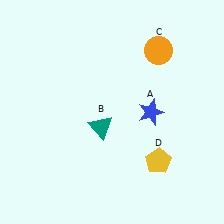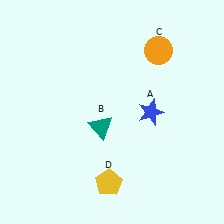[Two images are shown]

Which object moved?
The yellow pentagon (D) moved left.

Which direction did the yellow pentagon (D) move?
The yellow pentagon (D) moved left.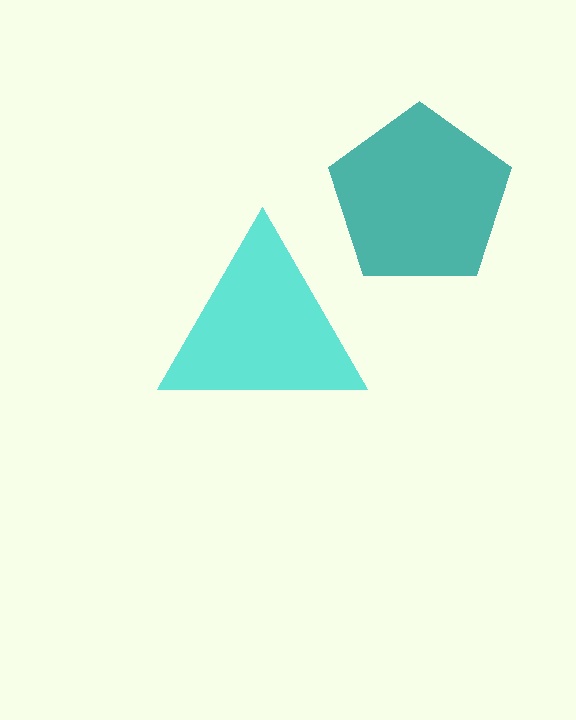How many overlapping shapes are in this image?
There are 2 overlapping shapes in the image.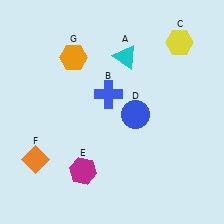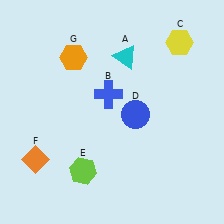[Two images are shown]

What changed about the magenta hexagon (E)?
In Image 1, E is magenta. In Image 2, it changed to lime.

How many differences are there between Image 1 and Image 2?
There is 1 difference between the two images.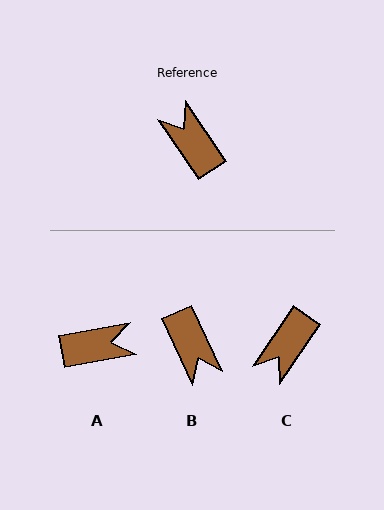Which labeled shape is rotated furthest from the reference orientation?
B, about 171 degrees away.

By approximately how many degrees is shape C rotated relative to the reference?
Approximately 112 degrees counter-clockwise.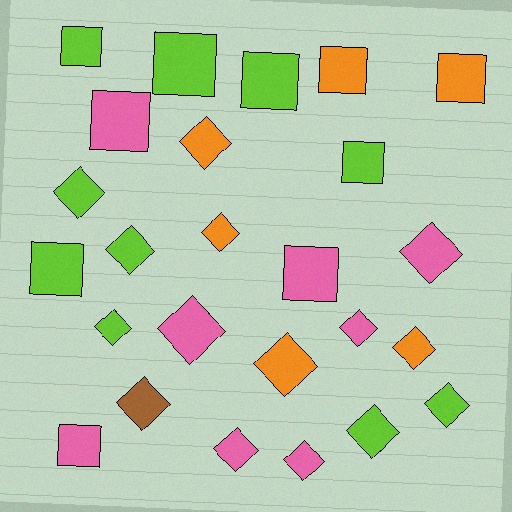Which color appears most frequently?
Lime, with 10 objects.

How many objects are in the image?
There are 25 objects.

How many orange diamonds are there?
There are 4 orange diamonds.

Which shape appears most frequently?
Diamond, with 15 objects.